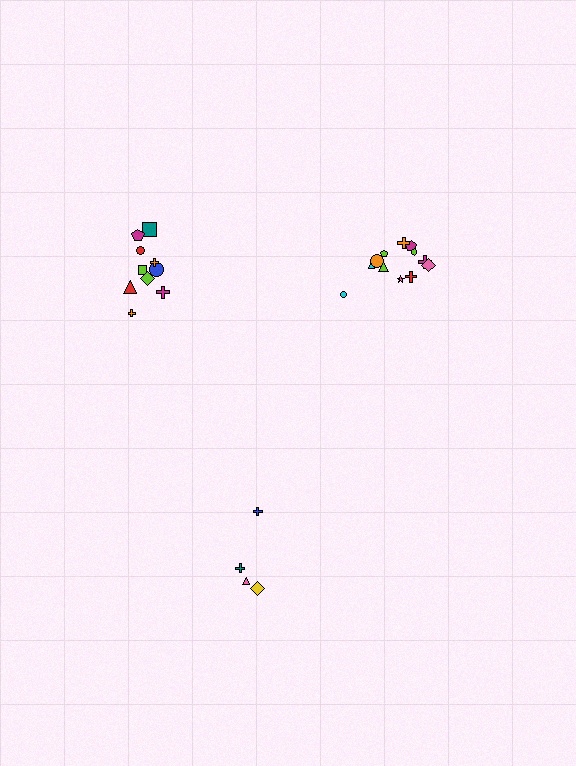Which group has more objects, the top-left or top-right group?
The top-right group.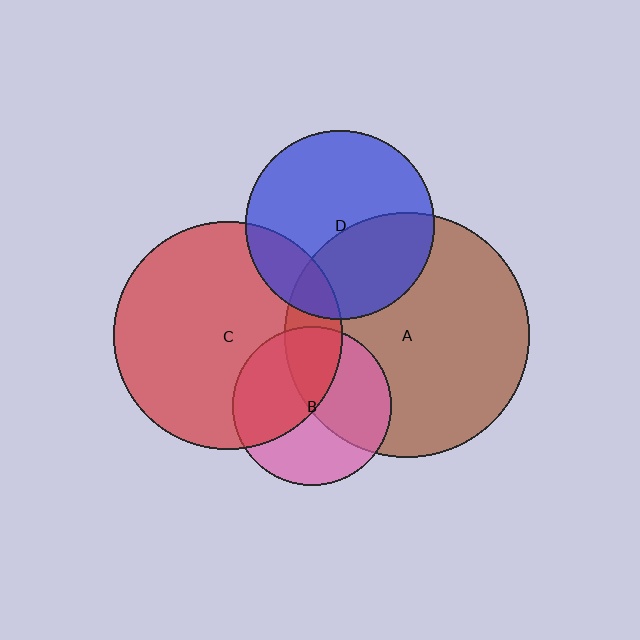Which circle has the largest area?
Circle A (brown).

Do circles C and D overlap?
Yes.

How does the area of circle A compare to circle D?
Approximately 1.7 times.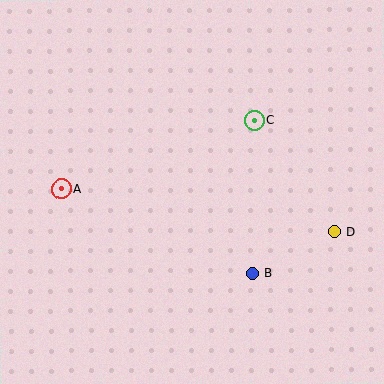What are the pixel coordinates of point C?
Point C is at (254, 120).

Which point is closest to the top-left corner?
Point A is closest to the top-left corner.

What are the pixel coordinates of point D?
Point D is at (334, 232).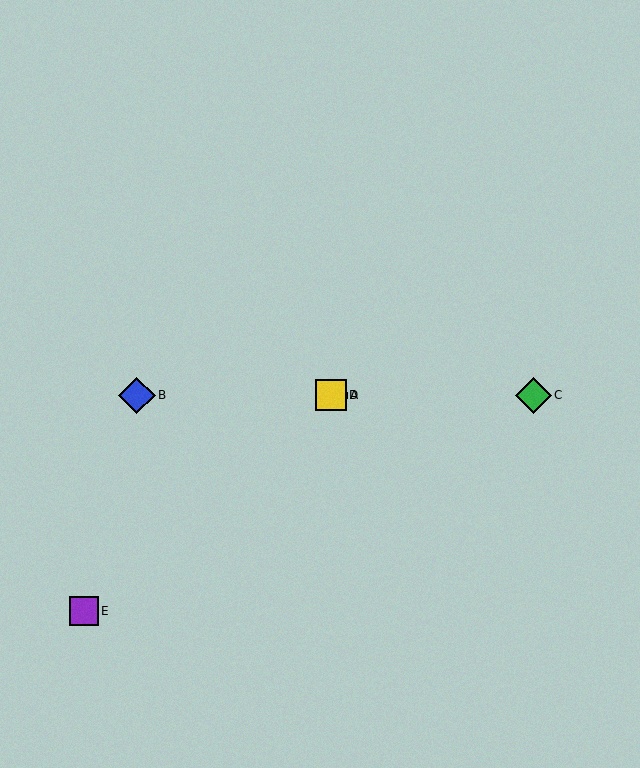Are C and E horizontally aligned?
No, C is at y≈395 and E is at y≈611.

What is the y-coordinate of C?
Object C is at y≈395.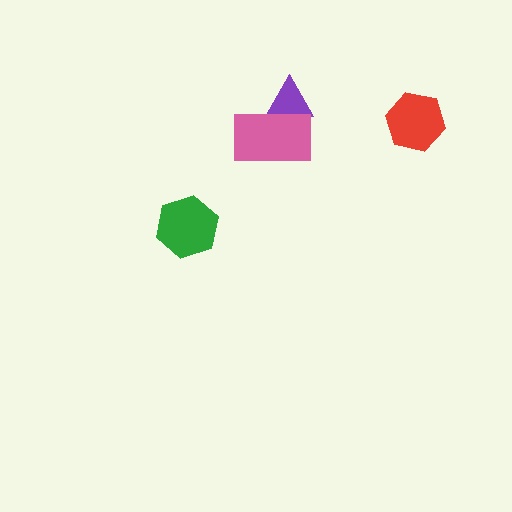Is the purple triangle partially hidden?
Yes, it is partially covered by another shape.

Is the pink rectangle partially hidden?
No, no other shape covers it.